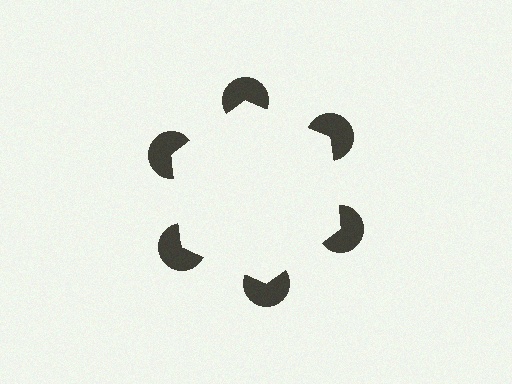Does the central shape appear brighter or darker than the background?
It typically appears slightly brighter than the background, even though no actual brightness change is drawn.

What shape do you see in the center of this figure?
An illusory hexagon — its edges are inferred from the aligned wedge cuts in the pac-man discs, not physically drawn.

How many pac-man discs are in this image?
There are 6 — one at each vertex of the illusory hexagon.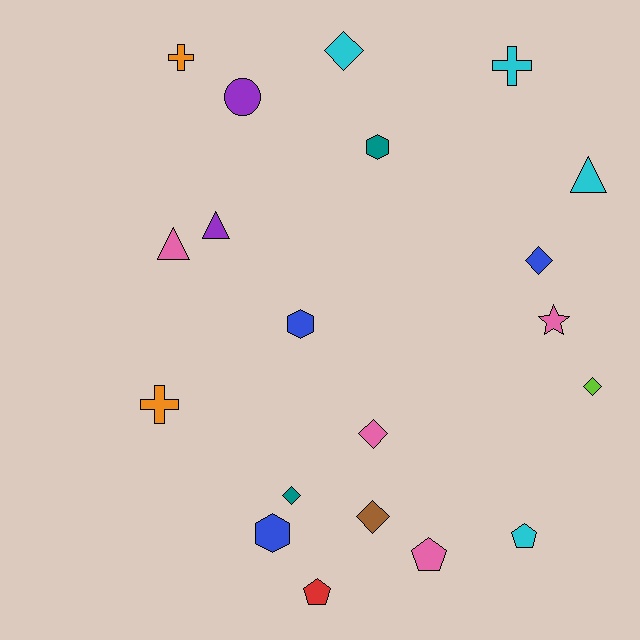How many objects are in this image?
There are 20 objects.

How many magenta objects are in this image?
There are no magenta objects.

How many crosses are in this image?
There are 3 crosses.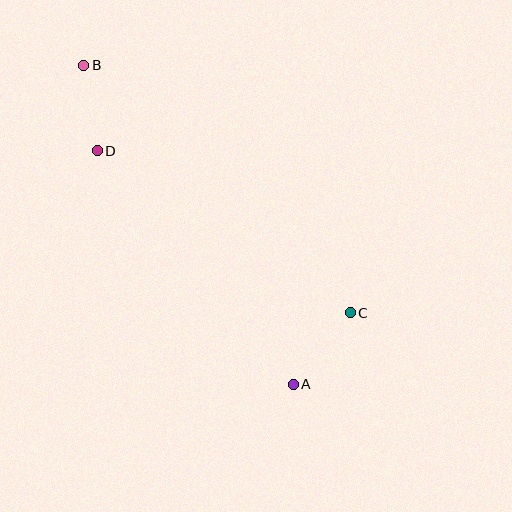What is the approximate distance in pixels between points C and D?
The distance between C and D is approximately 300 pixels.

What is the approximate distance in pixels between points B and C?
The distance between B and C is approximately 364 pixels.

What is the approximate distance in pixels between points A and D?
The distance between A and D is approximately 305 pixels.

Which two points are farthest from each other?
Points A and B are farthest from each other.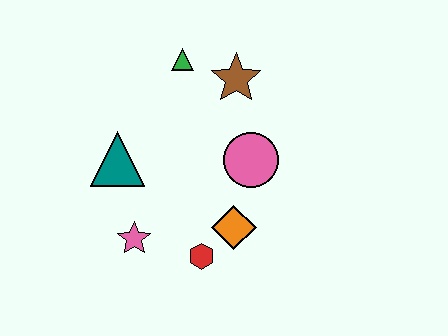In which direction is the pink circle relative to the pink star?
The pink circle is to the right of the pink star.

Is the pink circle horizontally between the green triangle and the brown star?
No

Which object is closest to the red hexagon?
The orange diamond is closest to the red hexagon.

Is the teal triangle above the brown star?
No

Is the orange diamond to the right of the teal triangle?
Yes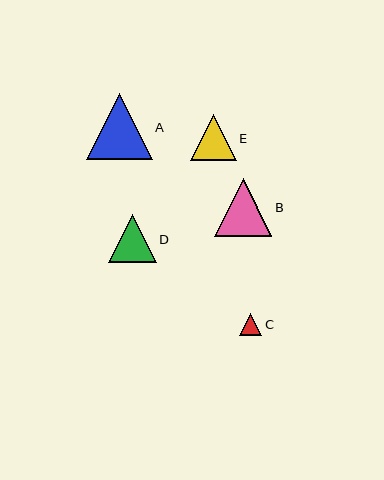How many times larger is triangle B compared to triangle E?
Triangle B is approximately 1.3 times the size of triangle E.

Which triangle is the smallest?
Triangle C is the smallest with a size of approximately 22 pixels.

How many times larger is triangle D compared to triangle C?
Triangle D is approximately 2.2 times the size of triangle C.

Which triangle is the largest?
Triangle A is the largest with a size of approximately 66 pixels.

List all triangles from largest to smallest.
From largest to smallest: A, B, D, E, C.